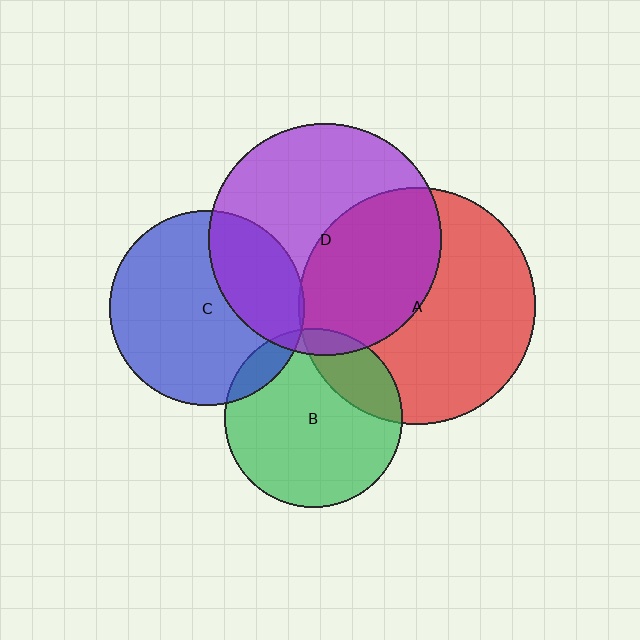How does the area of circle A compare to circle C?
Approximately 1.5 times.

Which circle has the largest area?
Circle A (red).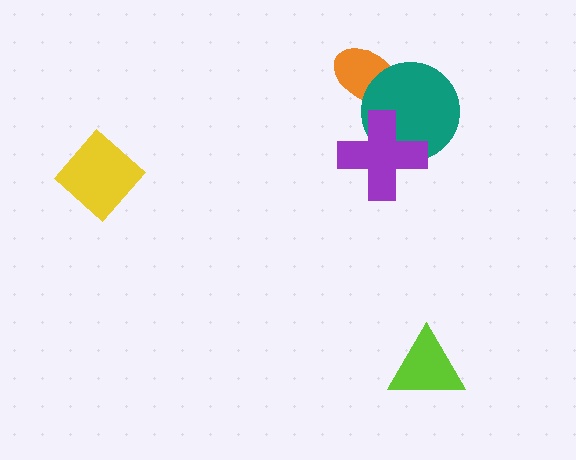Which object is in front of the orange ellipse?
The teal circle is in front of the orange ellipse.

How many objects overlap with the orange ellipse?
1 object overlaps with the orange ellipse.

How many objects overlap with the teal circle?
2 objects overlap with the teal circle.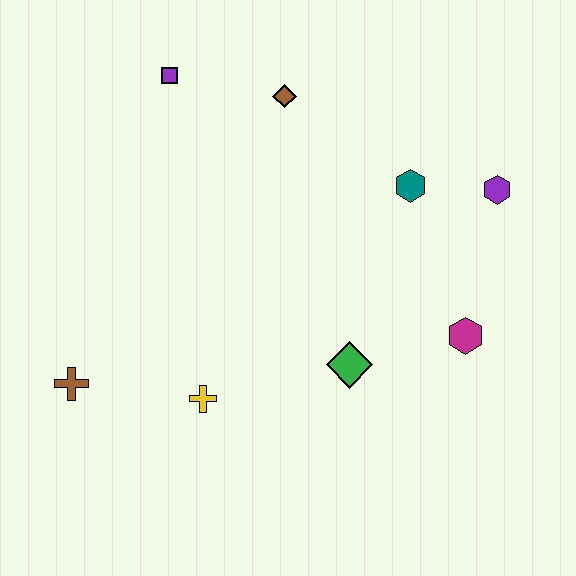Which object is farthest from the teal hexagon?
The brown cross is farthest from the teal hexagon.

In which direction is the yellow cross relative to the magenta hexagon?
The yellow cross is to the left of the magenta hexagon.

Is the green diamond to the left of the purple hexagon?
Yes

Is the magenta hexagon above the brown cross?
Yes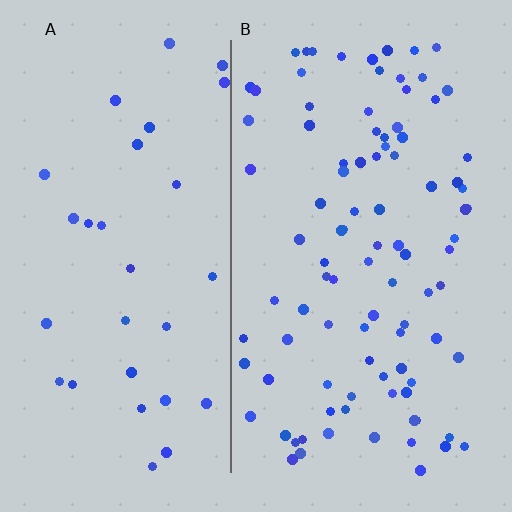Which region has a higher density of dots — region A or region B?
B (the right).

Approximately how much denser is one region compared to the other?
Approximately 3.1× — region B over region A.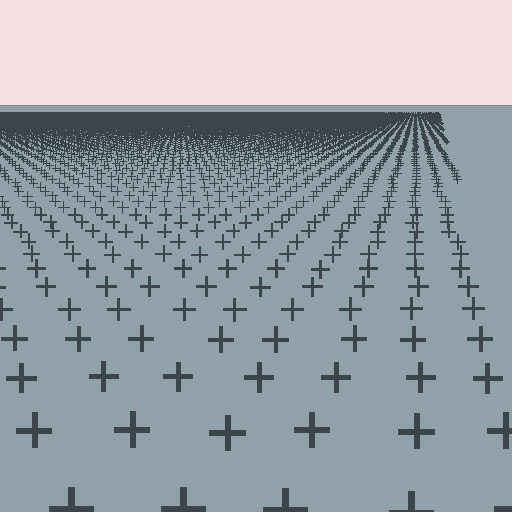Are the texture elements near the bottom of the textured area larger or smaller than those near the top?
Larger. Near the bottom, elements are closer to the viewer and appear at a bigger on-screen size.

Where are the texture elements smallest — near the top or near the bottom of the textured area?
Near the top.